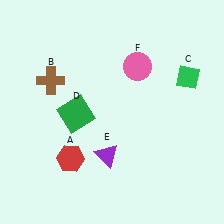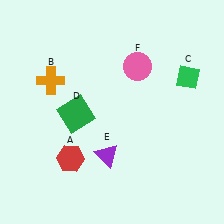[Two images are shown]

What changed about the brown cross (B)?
In Image 1, B is brown. In Image 2, it changed to orange.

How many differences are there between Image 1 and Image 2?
There is 1 difference between the two images.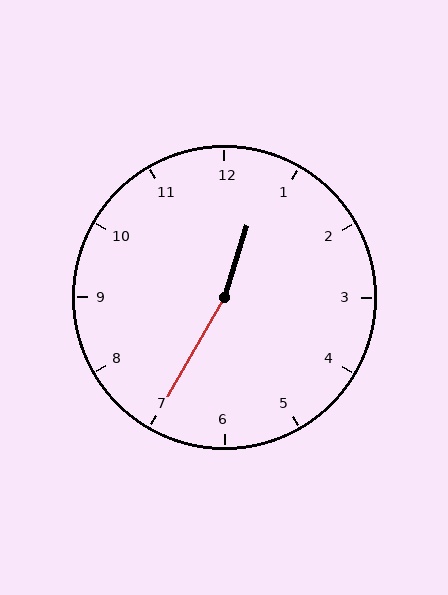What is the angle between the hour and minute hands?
Approximately 168 degrees.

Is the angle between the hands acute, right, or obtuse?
It is obtuse.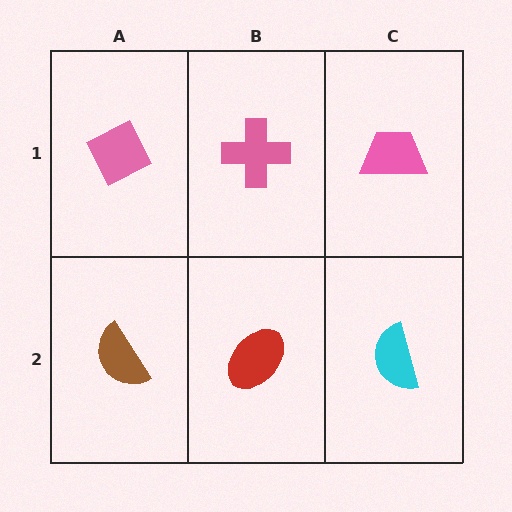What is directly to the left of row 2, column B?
A brown semicircle.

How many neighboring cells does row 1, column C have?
2.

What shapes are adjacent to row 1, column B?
A red ellipse (row 2, column B), a pink diamond (row 1, column A), a pink trapezoid (row 1, column C).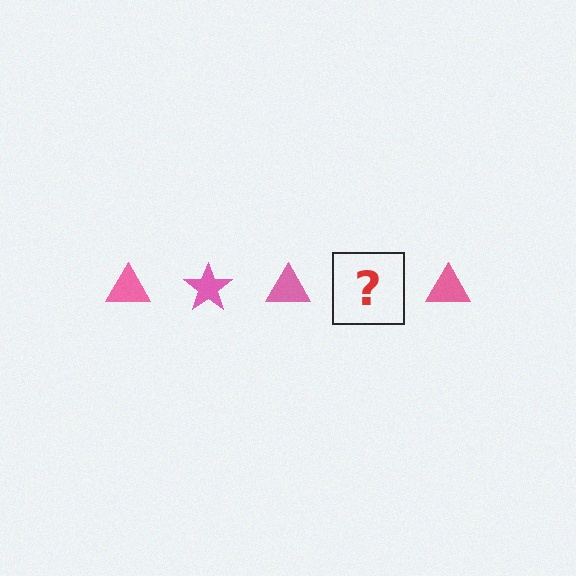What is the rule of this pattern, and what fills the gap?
The rule is that the pattern cycles through triangle, star shapes in pink. The gap should be filled with a pink star.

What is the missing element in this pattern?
The missing element is a pink star.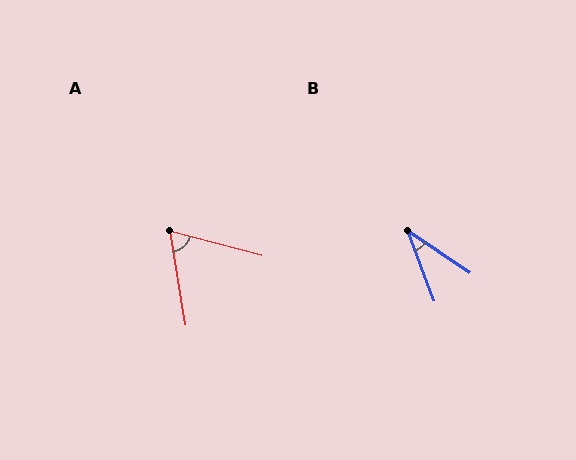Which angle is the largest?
A, at approximately 66 degrees.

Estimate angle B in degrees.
Approximately 36 degrees.